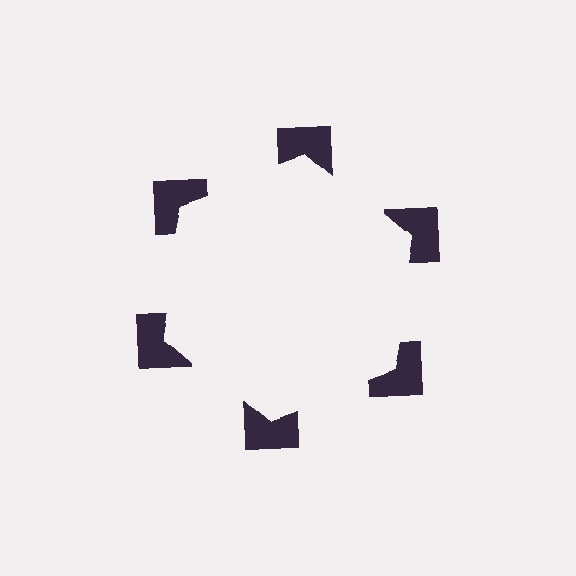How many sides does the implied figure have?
6 sides.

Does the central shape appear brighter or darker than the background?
It typically appears slightly brighter than the background, even though no actual brightness change is drawn.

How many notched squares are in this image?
There are 6 — one at each vertex of the illusory hexagon.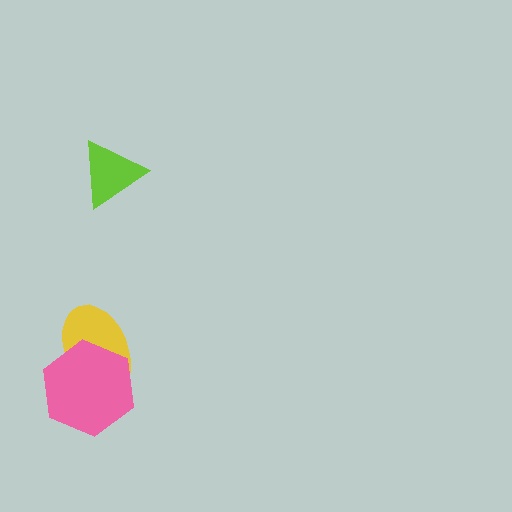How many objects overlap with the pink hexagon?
1 object overlaps with the pink hexagon.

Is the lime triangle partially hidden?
No, no other shape covers it.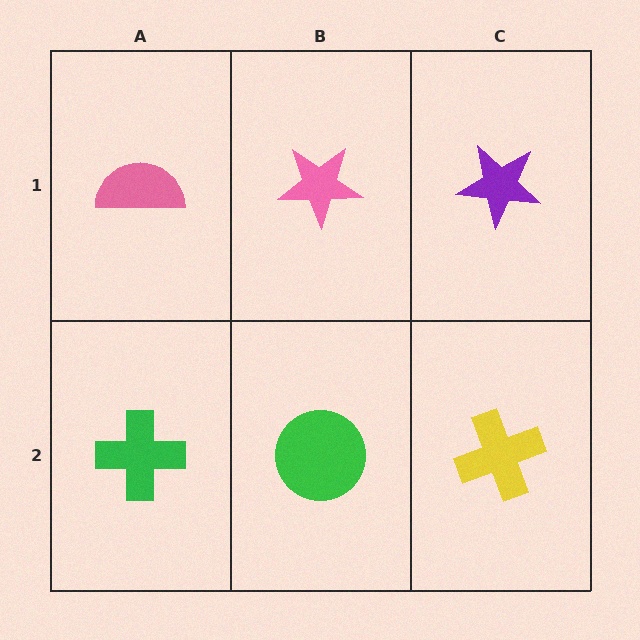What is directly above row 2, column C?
A purple star.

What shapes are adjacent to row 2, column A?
A pink semicircle (row 1, column A), a green circle (row 2, column B).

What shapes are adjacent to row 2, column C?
A purple star (row 1, column C), a green circle (row 2, column B).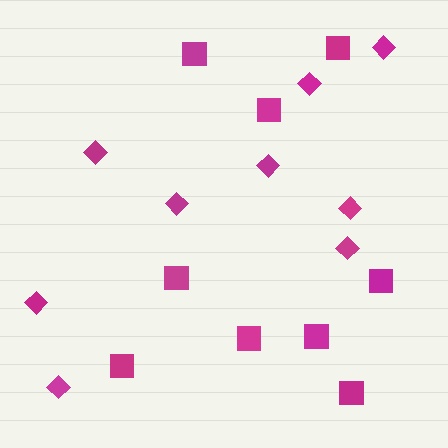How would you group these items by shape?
There are 2 groups: one group of squares (9) and one group of diamonds (9).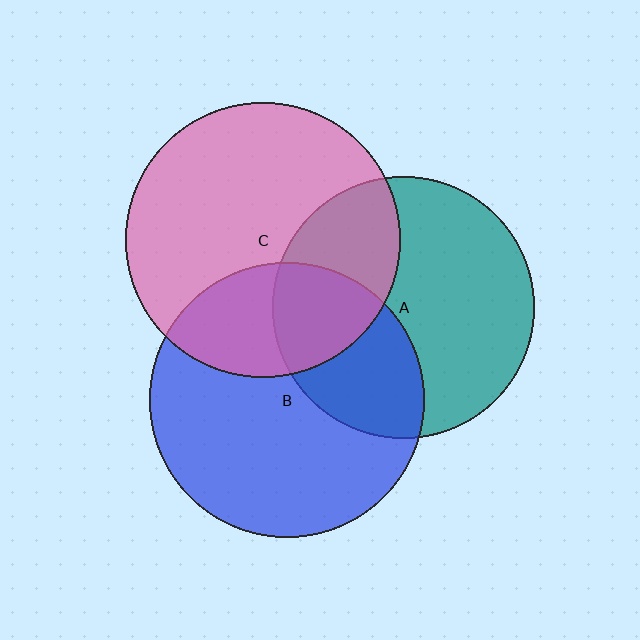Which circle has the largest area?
Circle C (pink).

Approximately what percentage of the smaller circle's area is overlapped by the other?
Approximately 30%.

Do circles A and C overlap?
Yes.